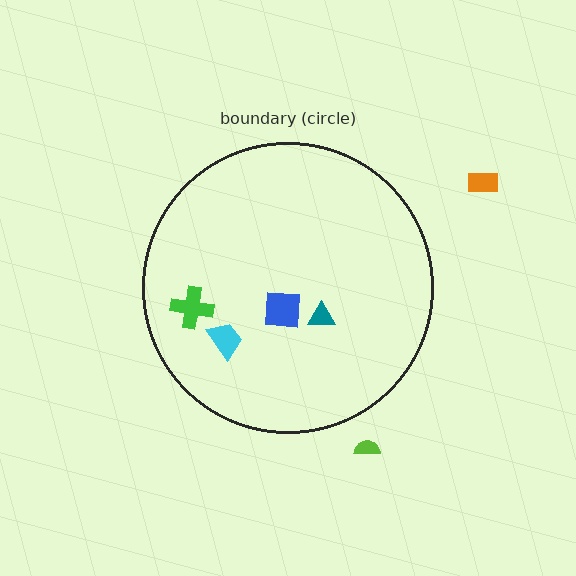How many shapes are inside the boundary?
4 inside, 2 outside.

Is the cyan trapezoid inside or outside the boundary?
Inside.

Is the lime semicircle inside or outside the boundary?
Outside.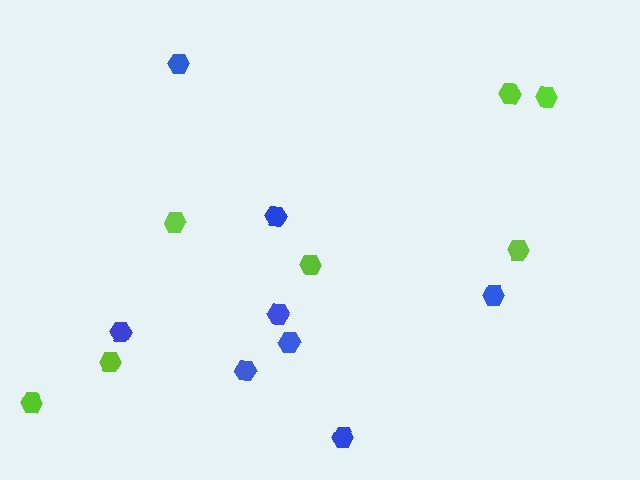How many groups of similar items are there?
There are 2 groups: one group of blue hexagons (8) and one group of lime hexagons (7).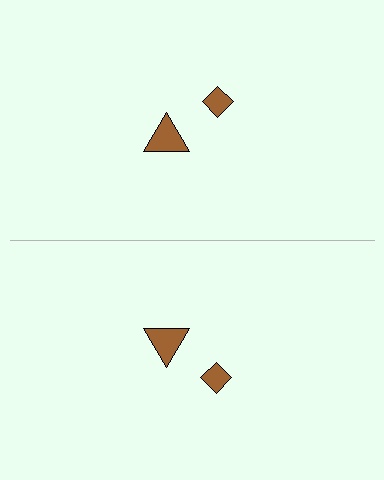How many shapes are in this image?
There are 4 shapes in this image.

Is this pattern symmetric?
Yes, this pattern has bilateral (reflection) symmetry.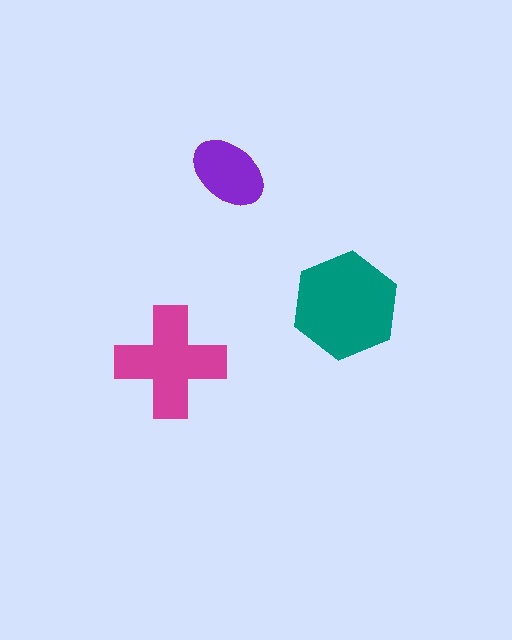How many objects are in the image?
There are 3 objects in the image.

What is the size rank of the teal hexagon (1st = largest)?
1st.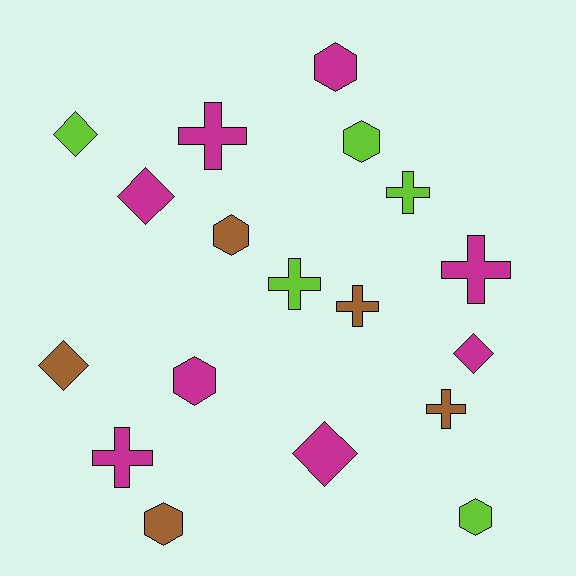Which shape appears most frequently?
Cross, with 7 objects.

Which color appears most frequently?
Magenta, with 8 objects.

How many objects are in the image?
There are 18 objects.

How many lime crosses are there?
There are 2 lime crosses.